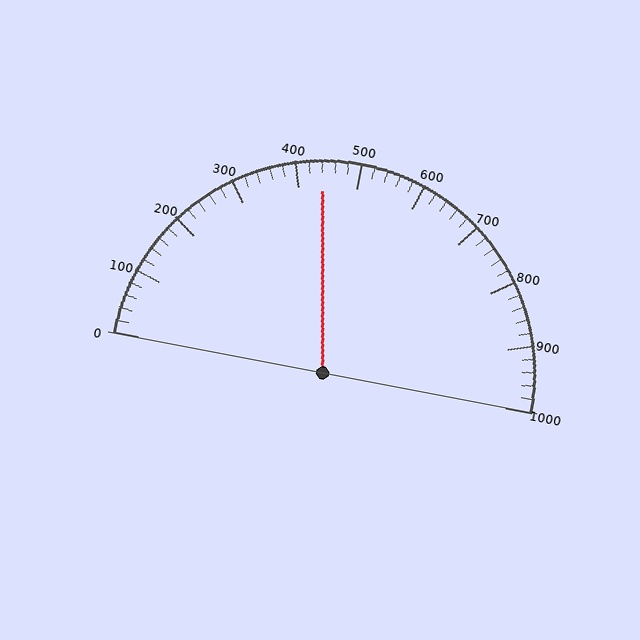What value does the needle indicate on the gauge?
The needle indicates approximately 440.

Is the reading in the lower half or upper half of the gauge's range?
The reading is in the lower half of the range (0 to 1000).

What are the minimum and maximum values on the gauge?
The gauge ranges from 0 to 1000.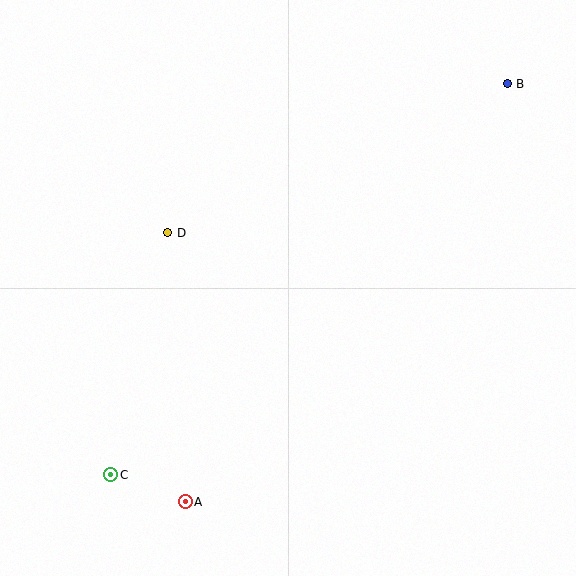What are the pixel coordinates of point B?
Point B is at (507, 84).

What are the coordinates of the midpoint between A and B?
The midpoint between A and B is at (346, 293).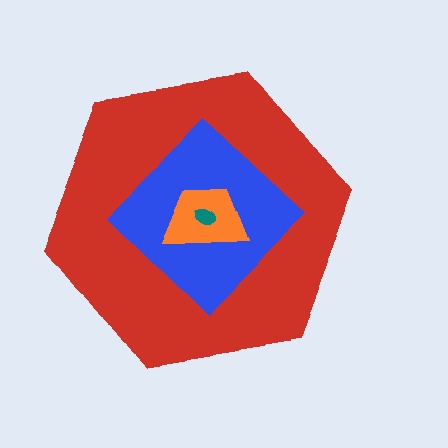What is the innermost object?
The teal ellipse.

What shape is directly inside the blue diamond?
The orange trapezoid.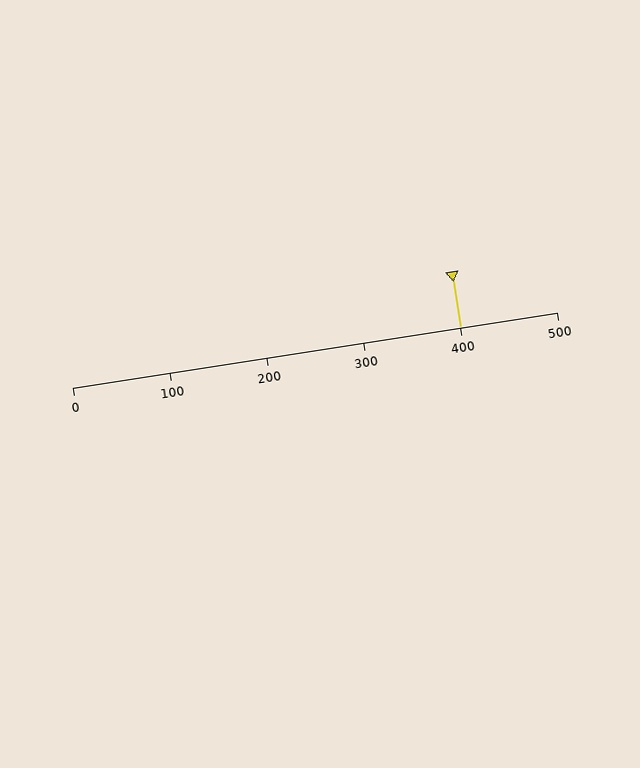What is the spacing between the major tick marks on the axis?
The major ticks are spaced 100 apart.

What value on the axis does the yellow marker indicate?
The marker indicates approximately 400.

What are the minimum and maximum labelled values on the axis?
The axis runs from 0 to 500.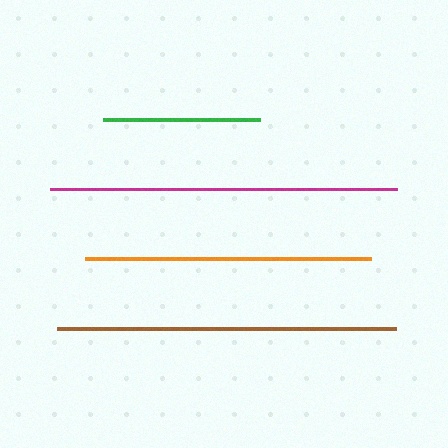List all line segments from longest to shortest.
From longest to shortest: magenta, brown, orange, green.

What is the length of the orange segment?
The orange segment is approximately 286 pixels long.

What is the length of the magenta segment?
The magenta segment is approximately 348 pixels long.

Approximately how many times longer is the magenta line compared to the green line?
The magenta line is approximately 2.2 times the length of the green line.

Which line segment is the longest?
The magenta line is the longest at approximately 348 pixels.